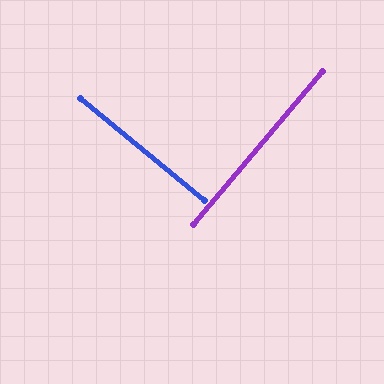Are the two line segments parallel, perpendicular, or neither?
Perpendicular — they meet at approximately 89°.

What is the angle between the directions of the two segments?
Approximately 89 degrees.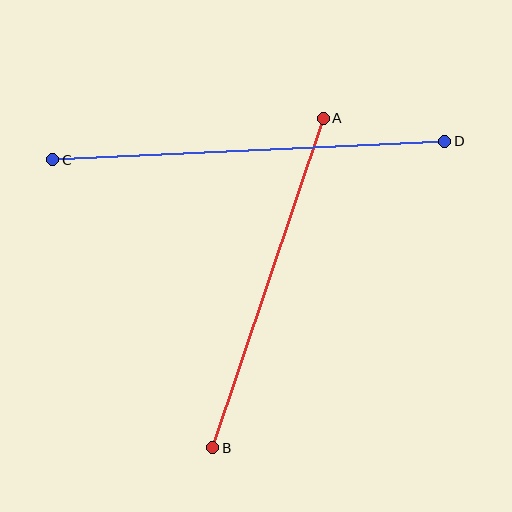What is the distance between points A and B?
The distance is approximately 348 pixels.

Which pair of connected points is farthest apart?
Points C and D are farthest apart.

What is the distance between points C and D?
The distance is approximately 392 pixels.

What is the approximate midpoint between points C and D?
The midpoint is at approximately (249, 150) pixels.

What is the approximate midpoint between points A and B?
The midpoint is at approximately (268, 283) pixels.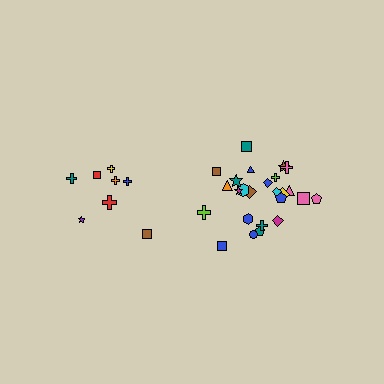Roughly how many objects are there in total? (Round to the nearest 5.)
Roughly 35 objects in total.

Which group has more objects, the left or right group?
The right group.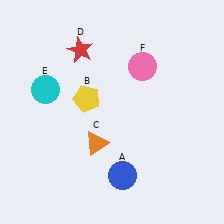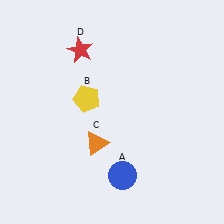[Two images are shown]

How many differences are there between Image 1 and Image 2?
There are 2 differences between the two images.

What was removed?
The cyan circle (E), the pink circle (F) were removed in Image 2.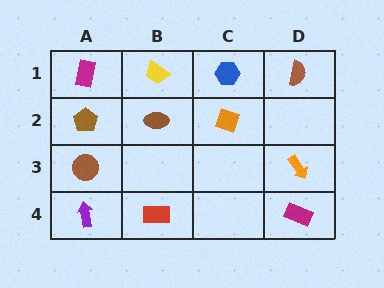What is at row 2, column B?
A brown ellipse.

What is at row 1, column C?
A blue hexagon.